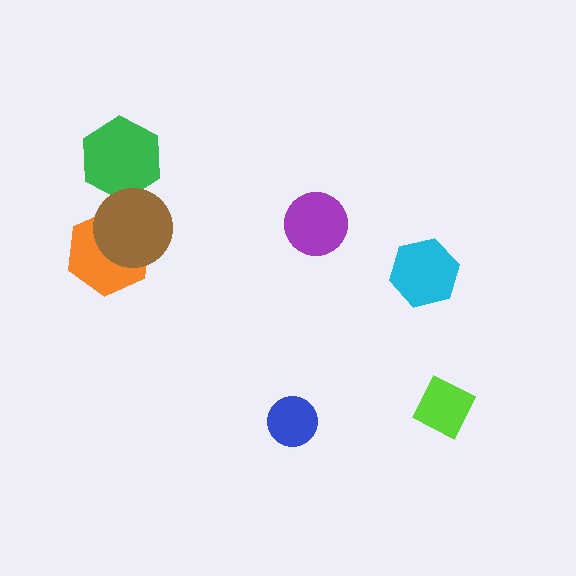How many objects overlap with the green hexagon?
1 object overlaps with the green hexagon.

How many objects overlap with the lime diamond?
0 objects overlap with the lime diamond.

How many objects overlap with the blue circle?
0 objects overlap with the blue circle.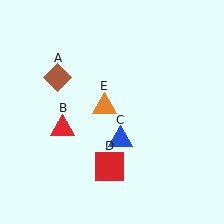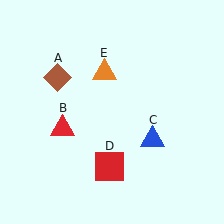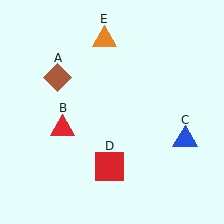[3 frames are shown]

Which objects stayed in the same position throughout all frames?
Brown diamond (object A) and red triangle (object B) and red square (object D) remained stationary.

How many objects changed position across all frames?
2 objects changed position: blue triangle (object C), orange triangle (object E).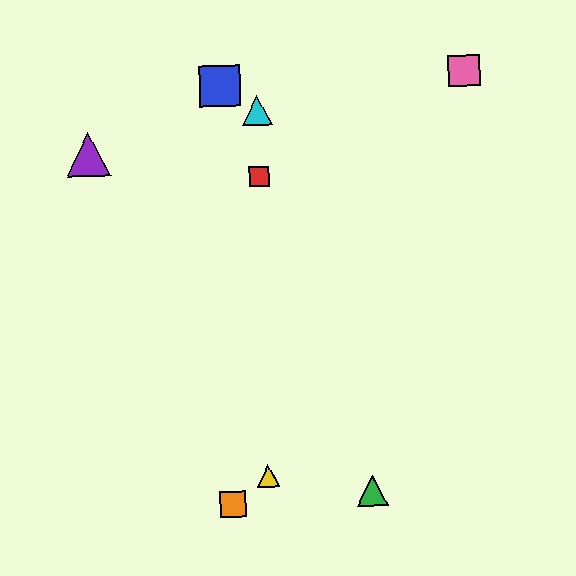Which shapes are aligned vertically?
The red square, the yellow triangle, the cyan triangle are aligned vertically.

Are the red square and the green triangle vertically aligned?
No, the red square is at x≈259 and the green triangle is at x≈373.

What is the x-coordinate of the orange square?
The orange square is at x≈233.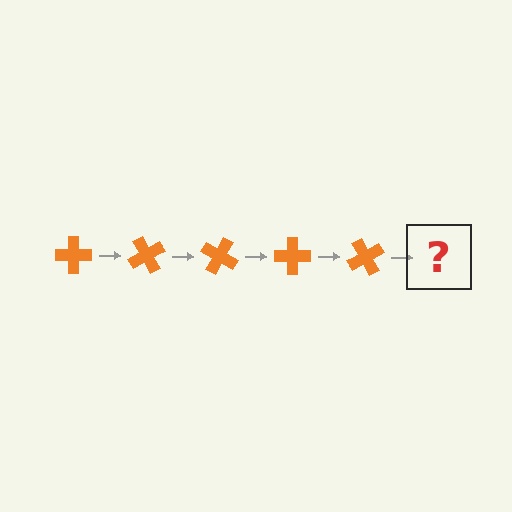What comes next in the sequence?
The next element should be an orange cross rotated 300 degrees.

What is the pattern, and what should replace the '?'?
The pattern is that the cross rotates 60 degrees each step. The '?' should be an orange cross rotated 300 degrees.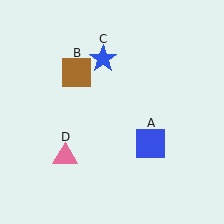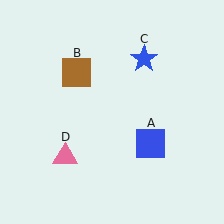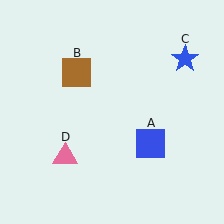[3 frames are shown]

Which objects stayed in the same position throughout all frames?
Blue square (object A) and brown square (object B) and pink triangle (object D) remained stationary.